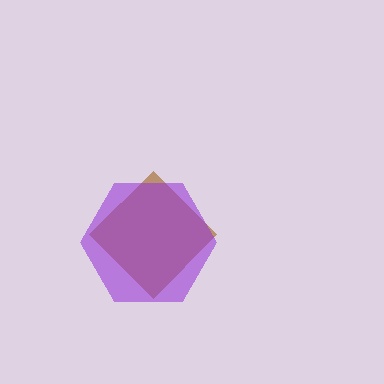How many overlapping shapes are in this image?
There are 2 overlapping shapes in the image.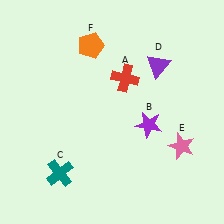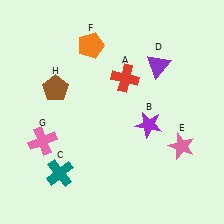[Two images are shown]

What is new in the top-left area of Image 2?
A brown pentagon (H) was added in the top-left area of Image 2.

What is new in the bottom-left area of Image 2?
A pink cross (G) was added in the bottom-left area of Image 2.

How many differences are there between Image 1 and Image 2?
There are 2 differences between the two images.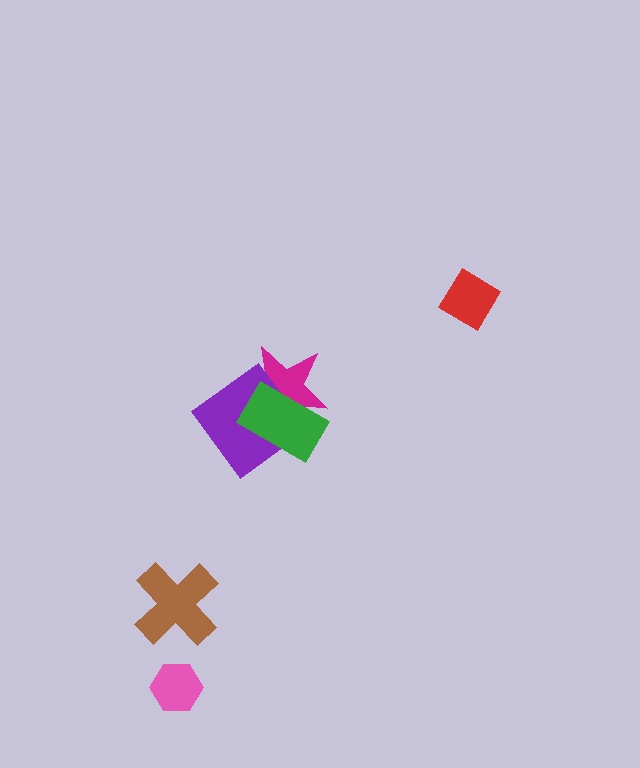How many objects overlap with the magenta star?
2 objects overlap with the magenta star.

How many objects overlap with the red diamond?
0 objects overlap with the red diamond.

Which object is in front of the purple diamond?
The green rectangle is in front of the purple diamond.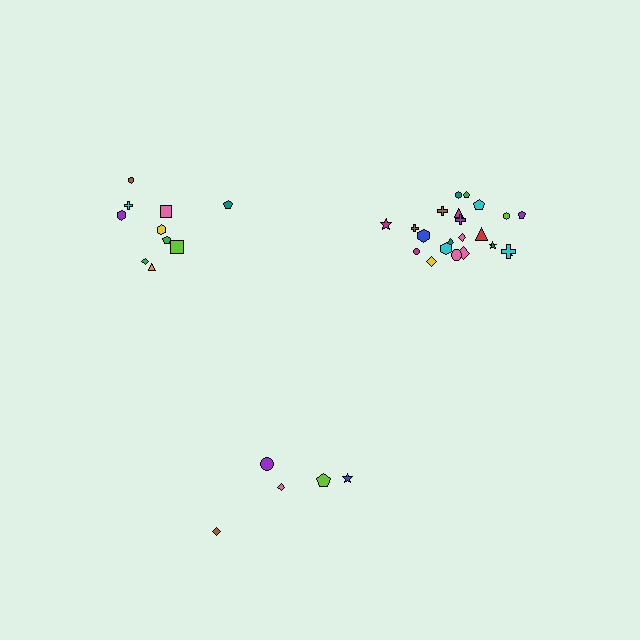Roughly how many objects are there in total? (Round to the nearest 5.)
Roughly 35 objects in total.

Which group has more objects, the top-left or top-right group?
The top-right group.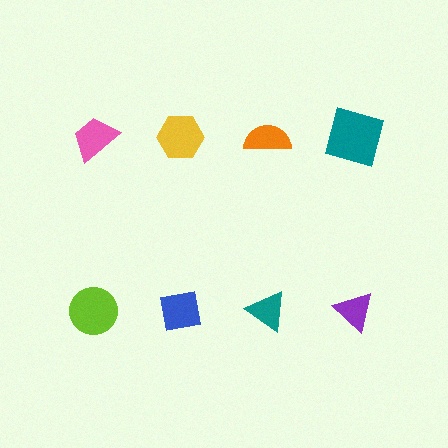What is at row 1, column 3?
An orange semicircle.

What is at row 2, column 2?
A blue square.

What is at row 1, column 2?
A yellow hexagon.